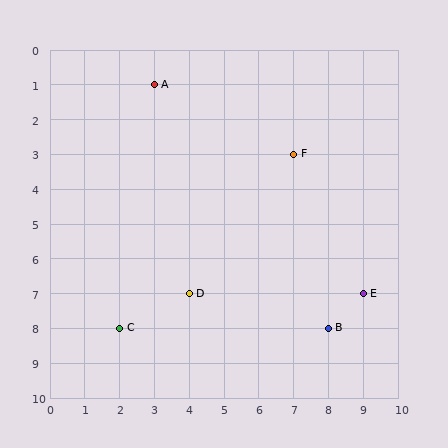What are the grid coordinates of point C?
Point C is at grid coordinates (2, 8).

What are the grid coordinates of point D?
Point D is at grid coordinates (4, 7).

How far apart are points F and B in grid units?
Points F and B are 1 column and 5 rows apart (about 5.1 grid units diagonally).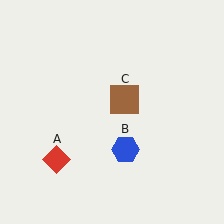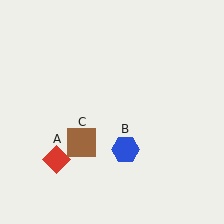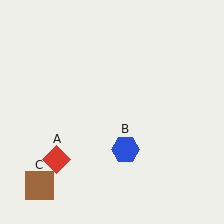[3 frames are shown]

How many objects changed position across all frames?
1 object changed position: brown square (object C).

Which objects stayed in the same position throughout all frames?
Red diamond (object A) and blue hexagon (object B) remained stationary.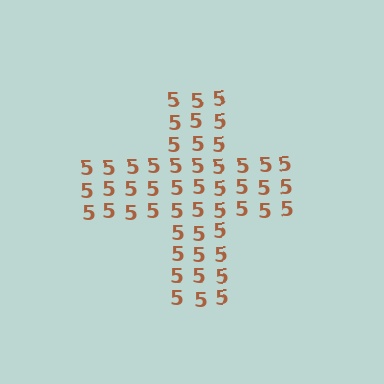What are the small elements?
The small elements are digit 5's.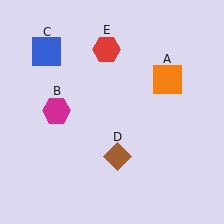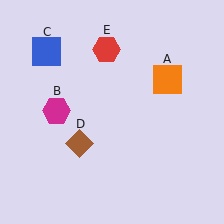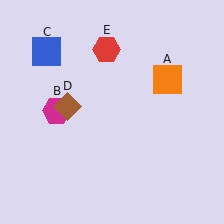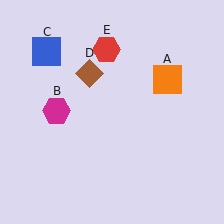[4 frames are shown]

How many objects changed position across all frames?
1 object changed position: brown diamond (object D).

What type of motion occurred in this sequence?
The brown diamond (object D) rotated clockwise around the center of the scene.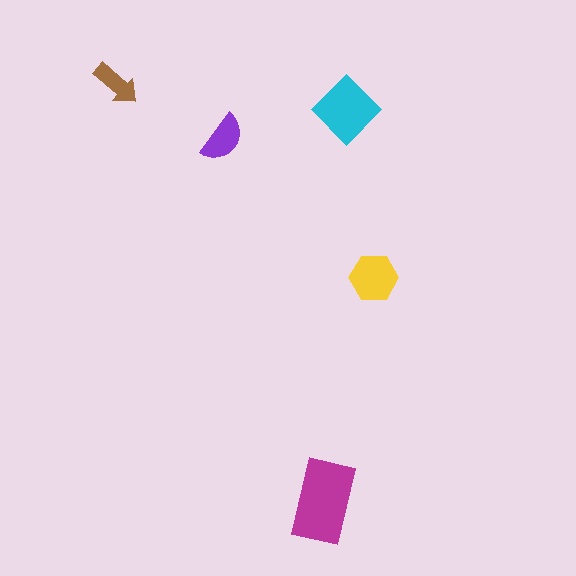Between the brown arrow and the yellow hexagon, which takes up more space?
The yellow hexagon.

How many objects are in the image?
There are 5 objects in the image.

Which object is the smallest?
The brown arrow.